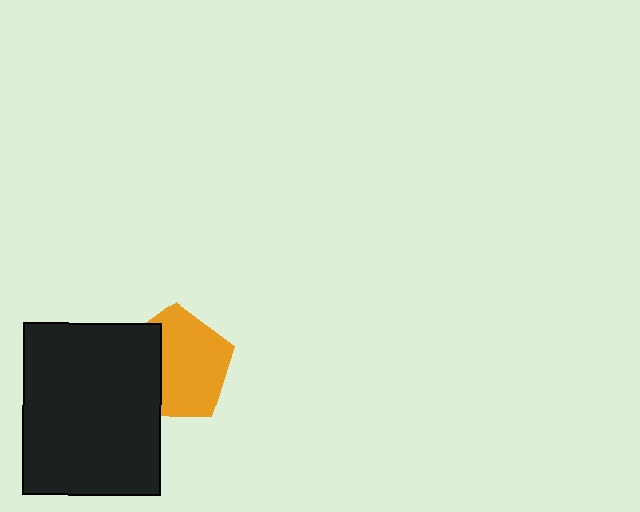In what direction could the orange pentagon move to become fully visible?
The orange pentagon could move right. That would shift it out from behind the black rectangle entirely.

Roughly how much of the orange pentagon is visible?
Most of it is visible (roughly 66%).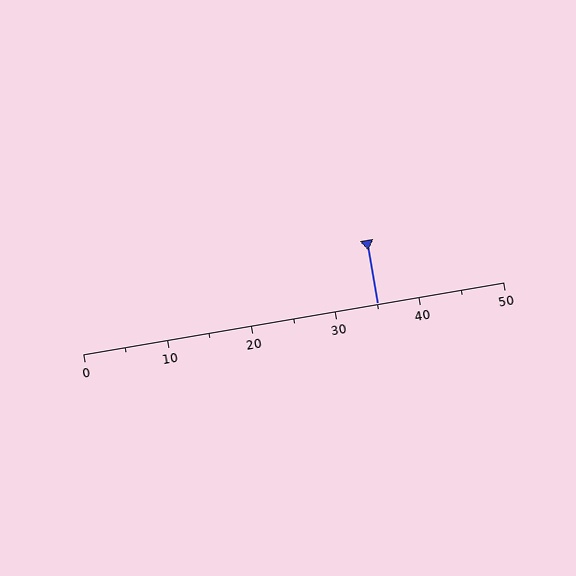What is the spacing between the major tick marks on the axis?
The major ticks are spaced 10 apart.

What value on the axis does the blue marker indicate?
The marker indicates approximately 35.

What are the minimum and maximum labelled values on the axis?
The axis runs from 0 to 50.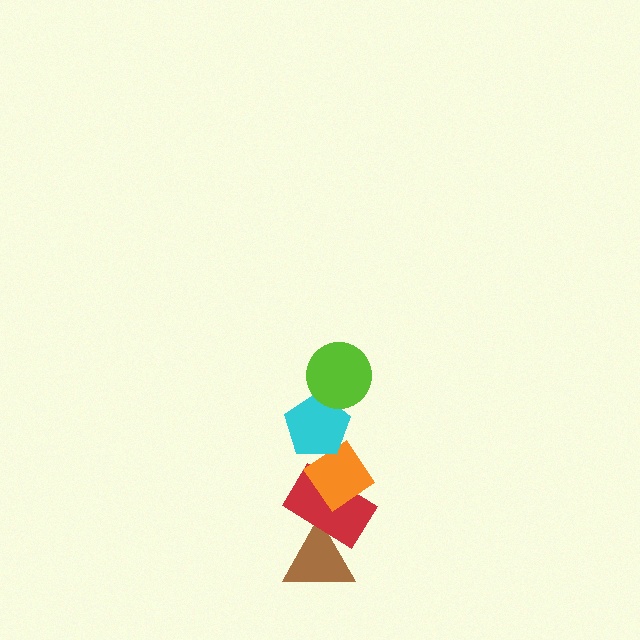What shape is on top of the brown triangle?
The red rectangle is on top of the brown triangle.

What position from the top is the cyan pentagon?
The cyan pentagon is 2nd from the top.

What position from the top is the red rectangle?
The red rectangle is 4th from the top.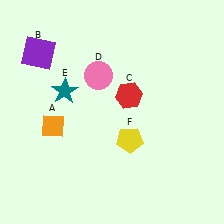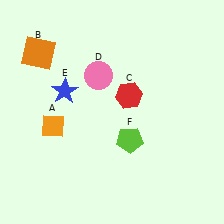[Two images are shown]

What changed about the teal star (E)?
In Image 1, E is teal. In Image 2, it changed to blue.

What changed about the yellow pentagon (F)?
In Image 1, F is yellow. In Image 2, it changed to lime.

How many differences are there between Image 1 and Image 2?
There are 3 differences between the two images.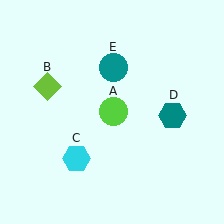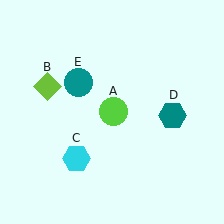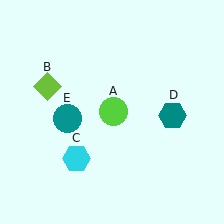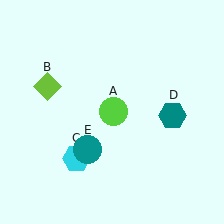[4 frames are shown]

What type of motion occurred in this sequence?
The teal circle (object E) rotated counterclockwise around the center of the scene.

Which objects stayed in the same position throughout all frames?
Lime circle (object A) and lime diamond (object B) and cyan hexagon (object C) and teal hexagon (object D) remained stationary.